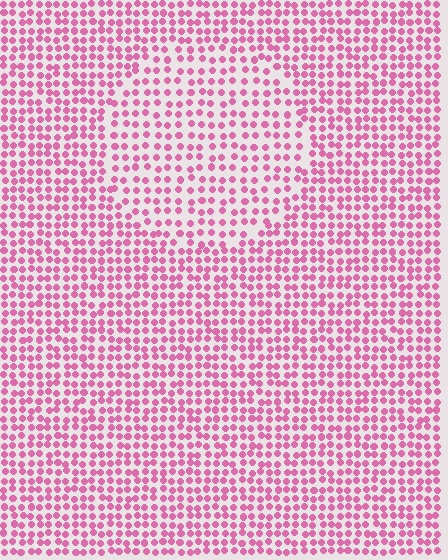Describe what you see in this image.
The image contains small pink elements arranged at two different densities. A circle-shaped region is visible where the elements are less densely packed than the surrounding area.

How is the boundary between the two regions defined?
The boundary is defined by a change in element density (approximately 1.5x ratio). All elements are the same color, size, and shape.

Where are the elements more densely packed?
The elements are more densely packed outside the circle boundary.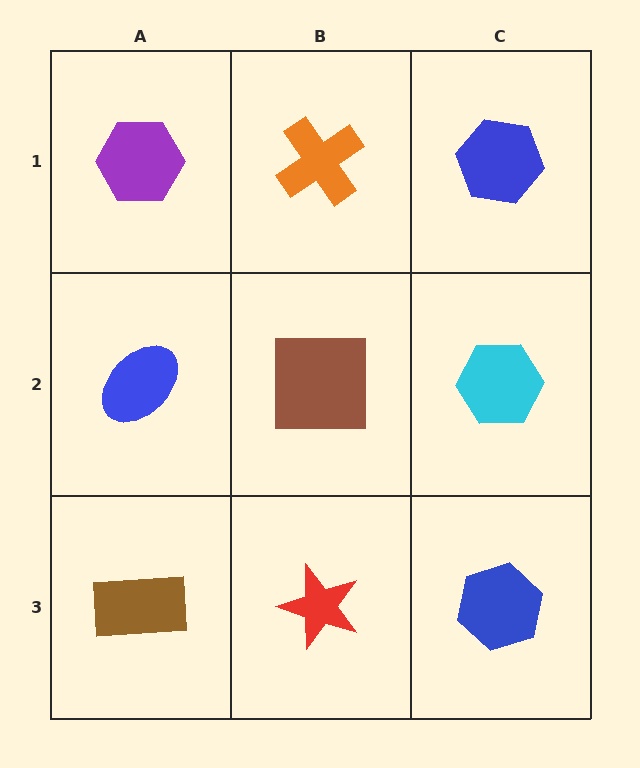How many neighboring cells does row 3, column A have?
2.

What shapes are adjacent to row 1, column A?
A blue ellipse (row 2, column A), an orange cross (row 1, column B).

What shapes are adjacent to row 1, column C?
A cyan hexagon (row 2, column C), an orange cross (row 1, column B).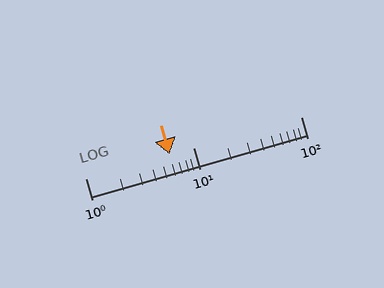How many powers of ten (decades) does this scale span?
The scale spans 2 decades, from 1 to 100.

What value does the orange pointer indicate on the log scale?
The pointer indicates approximately 6.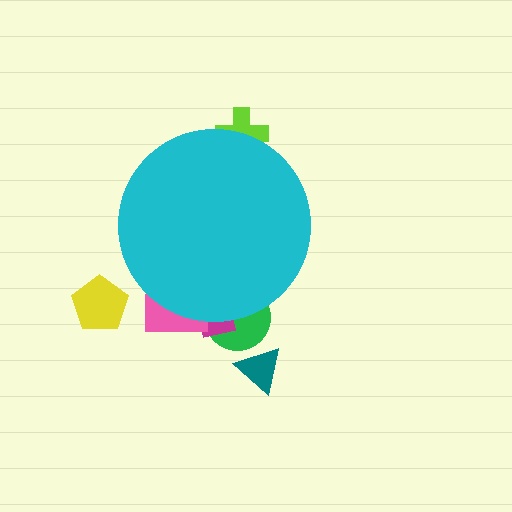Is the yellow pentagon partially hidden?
No, the yellow pentagon is fully visible.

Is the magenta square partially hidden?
Yes, the magenta square is partially hidden behind the cyan circle.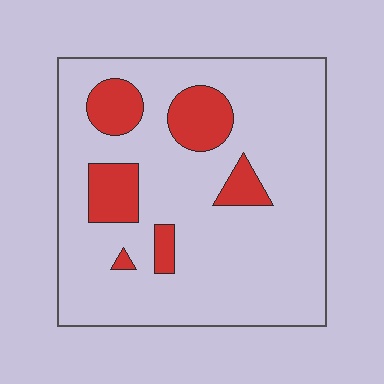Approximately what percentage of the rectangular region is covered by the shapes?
Approximately 15%.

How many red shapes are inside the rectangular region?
6.